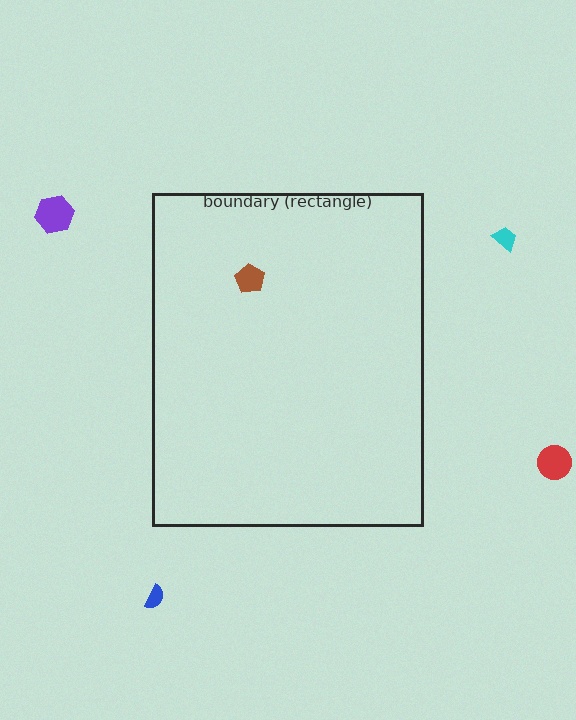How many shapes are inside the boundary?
1 inside, 4 outside.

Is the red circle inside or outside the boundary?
Outside.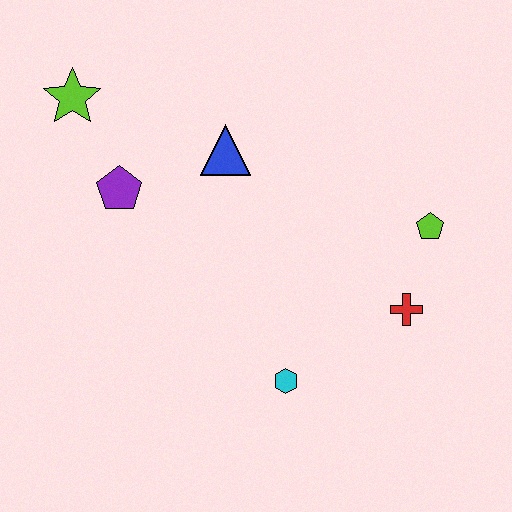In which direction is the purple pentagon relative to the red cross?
The purple pentagon is to the left of the red cross.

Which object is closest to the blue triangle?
The purple pentagon is closest to the blue triangle.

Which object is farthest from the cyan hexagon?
The lime star is farthest from the cyan hexagon.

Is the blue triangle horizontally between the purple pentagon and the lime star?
No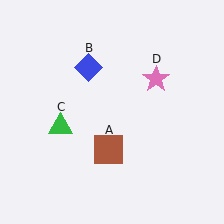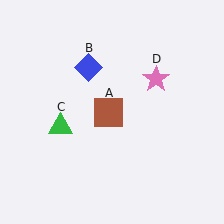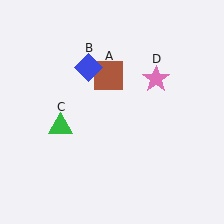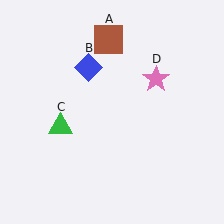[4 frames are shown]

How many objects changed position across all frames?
1 object changed position: brown square (object A).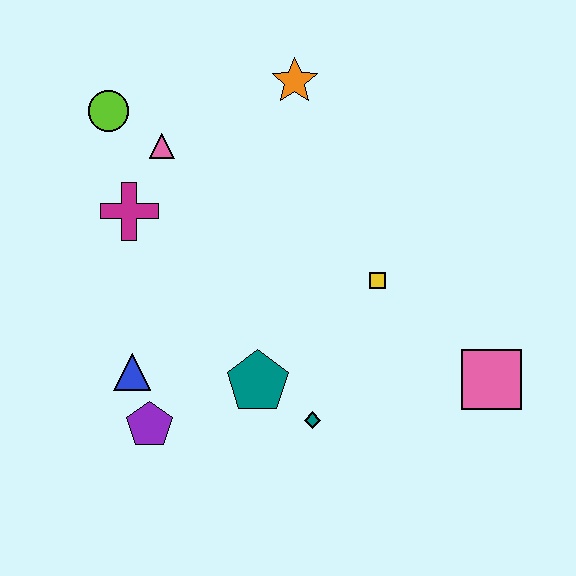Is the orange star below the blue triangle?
No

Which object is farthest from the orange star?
The purple pentagon is farthest from the orange star.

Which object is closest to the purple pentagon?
The blue triangle is closest to the purple pentagon.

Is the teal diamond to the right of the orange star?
Yes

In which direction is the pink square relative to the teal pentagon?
The pink square is to the right of the teal pentagon.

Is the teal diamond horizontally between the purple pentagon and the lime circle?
No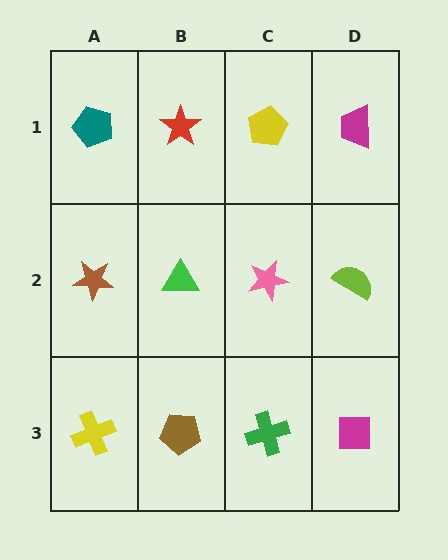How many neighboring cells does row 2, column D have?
3.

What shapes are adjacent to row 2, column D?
A magenta trapezoid (row 1, column D), a magenta square (row 3, column D), a pink star (row 2, column C).